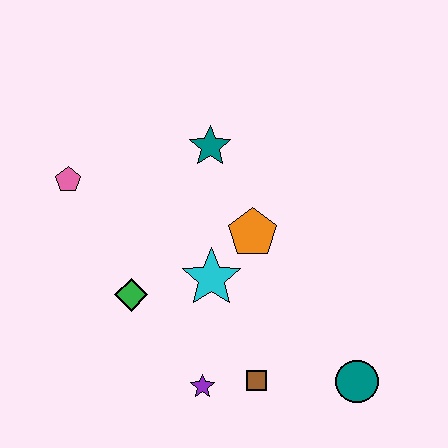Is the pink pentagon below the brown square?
No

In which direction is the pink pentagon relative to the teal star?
The pink pentagon is to the left of the teal star.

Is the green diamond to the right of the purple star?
No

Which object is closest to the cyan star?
The orange pentagon is closest to the cyan star.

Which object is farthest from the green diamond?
The teal circle is farthest from the green diamond.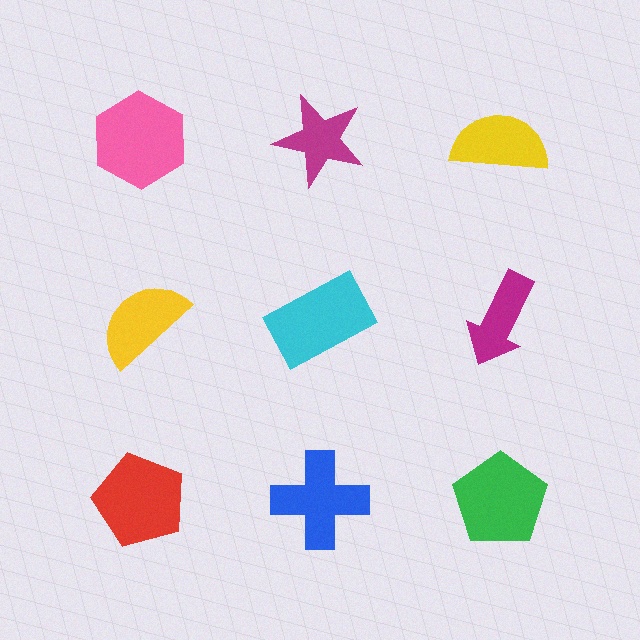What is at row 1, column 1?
A pink hexagon.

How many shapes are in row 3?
3 shapes.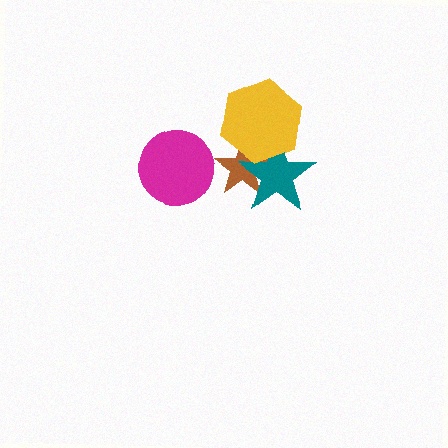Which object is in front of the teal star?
The yellow hexagon is in front of the teal star.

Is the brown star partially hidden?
Yes, it is partially covered by another shape.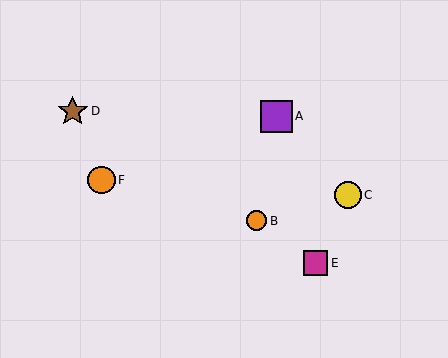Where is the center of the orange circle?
The center of the orange circle is at (101, 180).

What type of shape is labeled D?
Shape D is a brown star.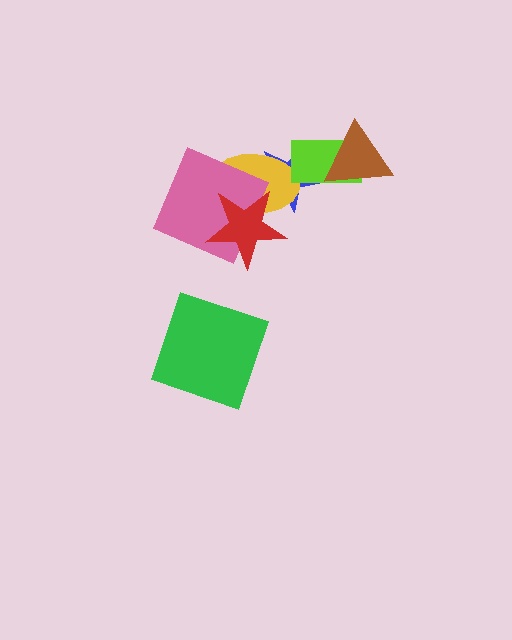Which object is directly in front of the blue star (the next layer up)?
The yellow ellipse is directly in front of the blue star.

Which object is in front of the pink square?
The red star is in front of the pink square.